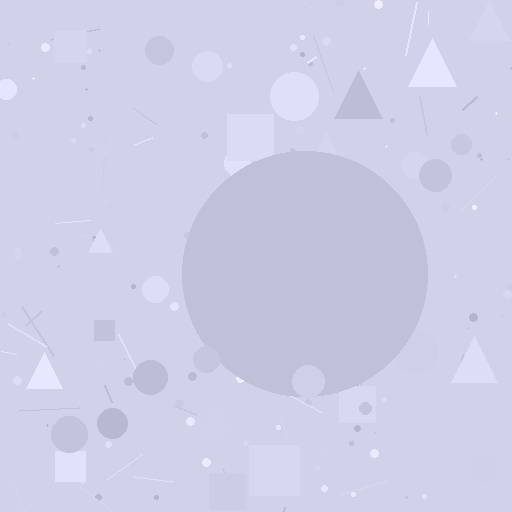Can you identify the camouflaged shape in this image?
The camouflaged shape is a circle.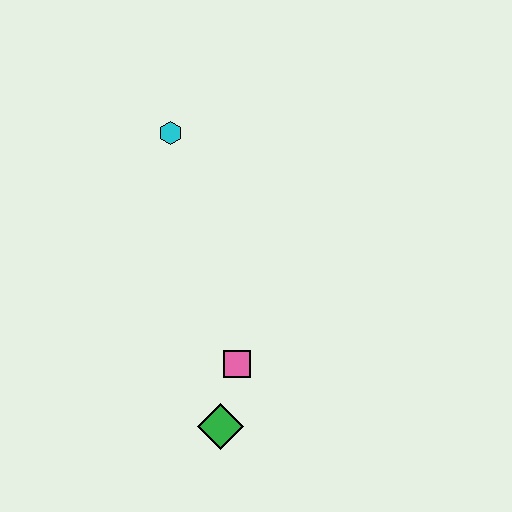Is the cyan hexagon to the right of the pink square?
No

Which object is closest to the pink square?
The green diamond is closest to the pink square.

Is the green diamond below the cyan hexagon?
Yes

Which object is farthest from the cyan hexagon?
The green diamond is farthest from the cyan hexagon.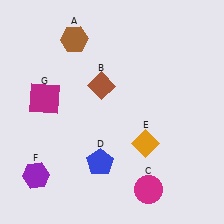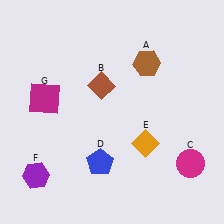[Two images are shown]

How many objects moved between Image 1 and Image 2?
2 objects moved between the two images.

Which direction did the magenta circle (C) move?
The magenta circle (C) moved right.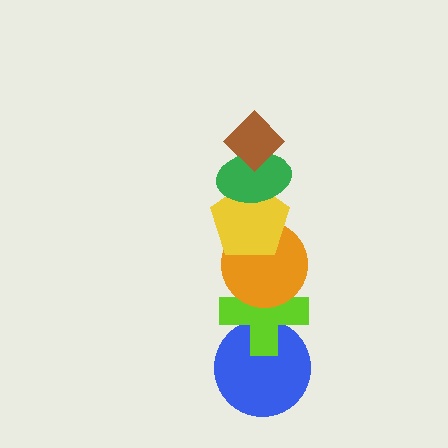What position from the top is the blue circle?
The blue circle is 6th from the top.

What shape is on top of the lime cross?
The orange circle is on top of the lime cross.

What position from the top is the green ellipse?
The green ellipse is 2nd from the top.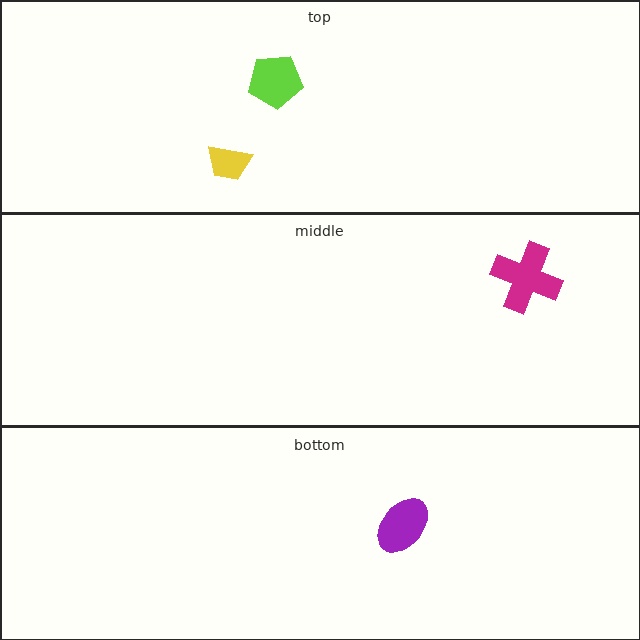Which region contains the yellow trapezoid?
The top region.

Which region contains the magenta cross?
The middle region.